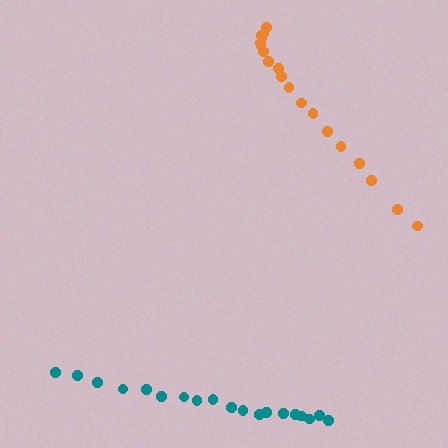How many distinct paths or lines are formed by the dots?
There are 2 distinct paths.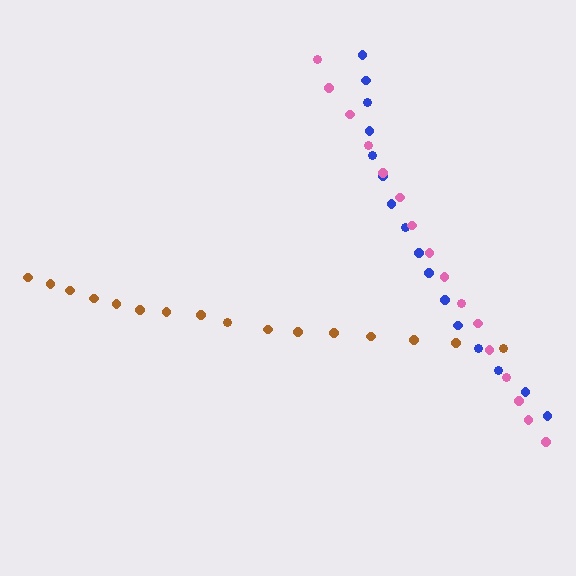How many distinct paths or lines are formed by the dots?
There are 3 distinct paths.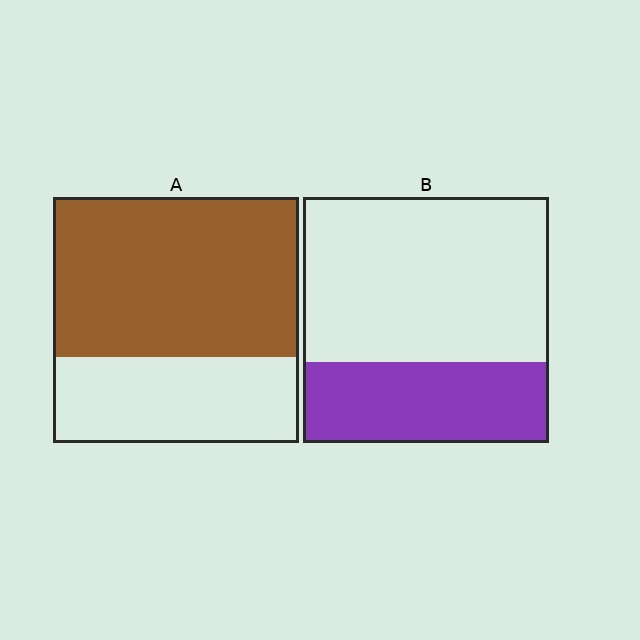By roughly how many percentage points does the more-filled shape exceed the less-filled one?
By roughly 30 percentage points (A over B).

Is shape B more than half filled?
No.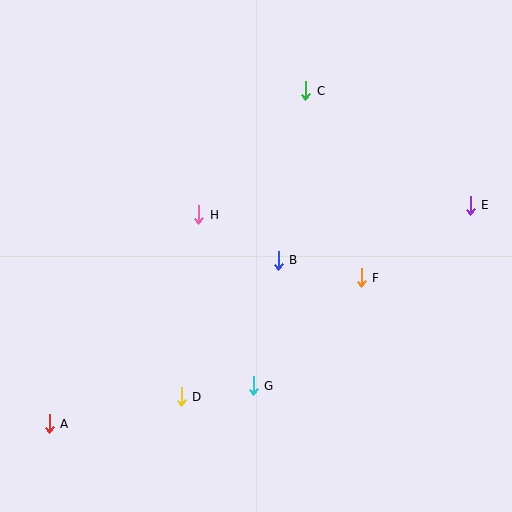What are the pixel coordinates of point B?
Point B is at (278, 260).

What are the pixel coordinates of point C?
Point C is at (306, 91).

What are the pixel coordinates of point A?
Point A is at (49, 424).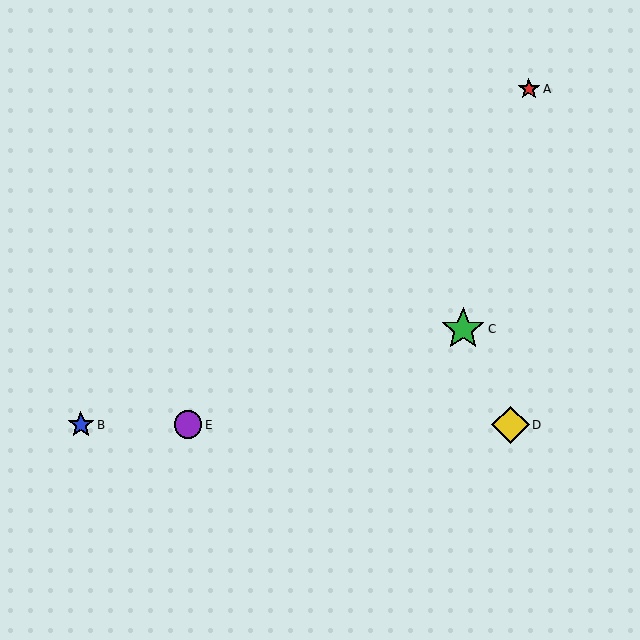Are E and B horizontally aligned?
Yes, both are at y≈425.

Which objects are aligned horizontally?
Objects B, D, E are aligned horizontally.